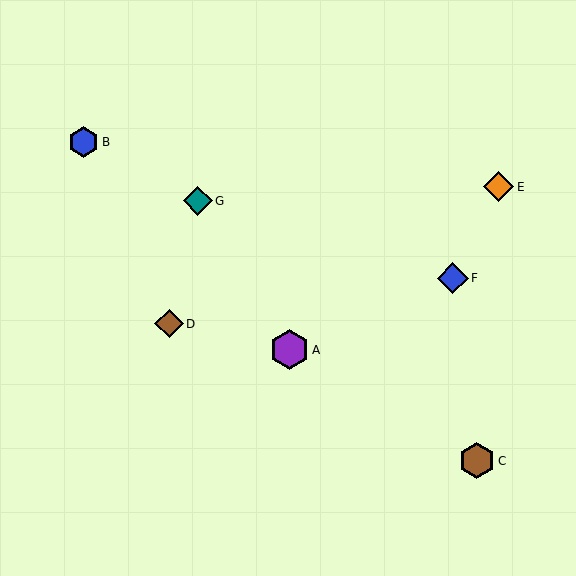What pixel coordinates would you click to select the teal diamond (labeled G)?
Click at (198, 201) to select the teal diamond G.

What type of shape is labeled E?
Shape E is an orange diamond.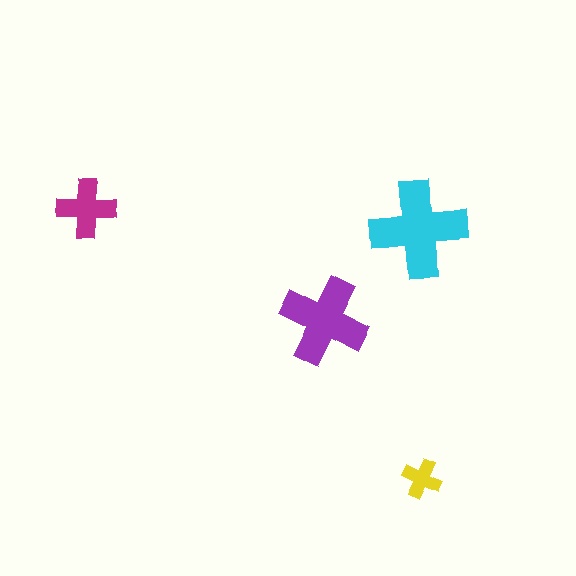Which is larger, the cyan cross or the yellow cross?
The cyan one.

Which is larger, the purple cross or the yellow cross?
The purple one.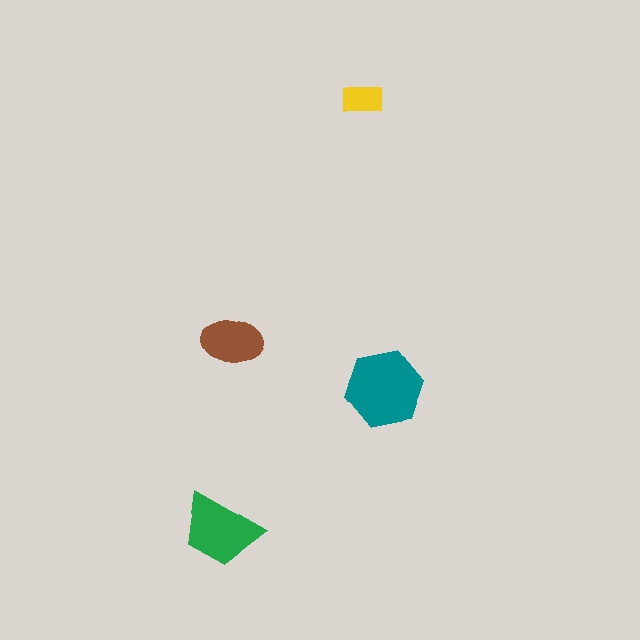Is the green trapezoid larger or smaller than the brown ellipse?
Larger.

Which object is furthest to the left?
The green trapezoid is leftmost.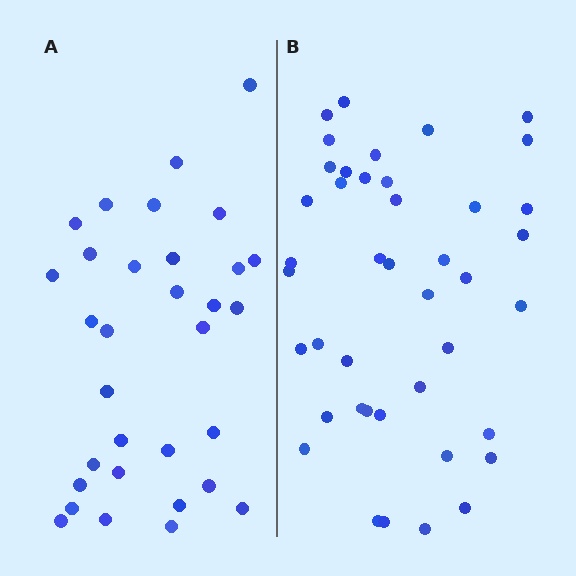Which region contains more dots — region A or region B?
Region B (the right region) has more dots.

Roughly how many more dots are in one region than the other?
Region B has roughly 10 or so more dots than region A.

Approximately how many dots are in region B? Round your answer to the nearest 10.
About 40 dots. (The exact count is 42, which rounds to 40.)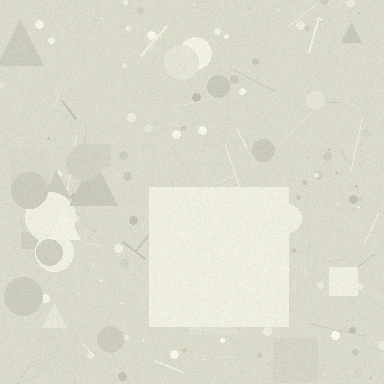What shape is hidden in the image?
A square is hidden in the image.